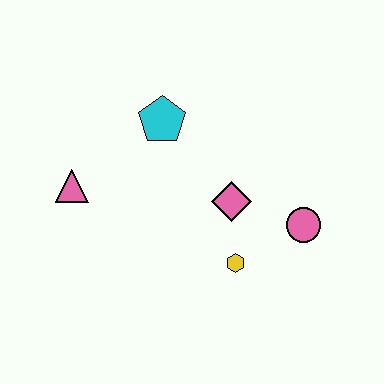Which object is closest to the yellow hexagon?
The pink diamond is closest to the yellow hexagon.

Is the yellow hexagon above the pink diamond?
No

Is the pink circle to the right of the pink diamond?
Yes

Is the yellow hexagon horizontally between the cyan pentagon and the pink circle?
Yes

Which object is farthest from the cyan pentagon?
The pink circle is farthest from the cyan pentagon.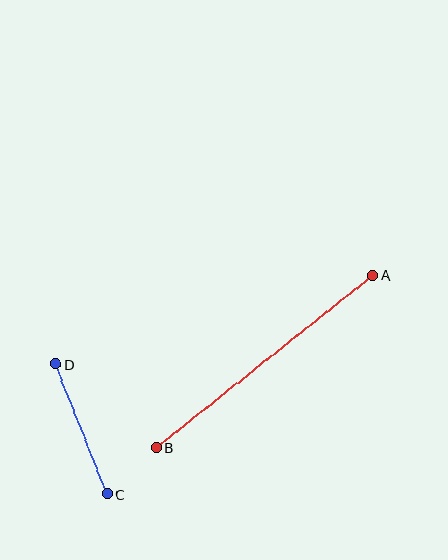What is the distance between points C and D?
The distance is approximately 139 pixels.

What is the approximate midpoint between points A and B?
The midpoint is at approximately (265, 361) pixels.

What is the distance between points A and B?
The distance is approximately 277 pixels.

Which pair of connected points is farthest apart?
Points A and B are farthest apart.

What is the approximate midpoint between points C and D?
The midpoint is at approximately (81, 429) pixels.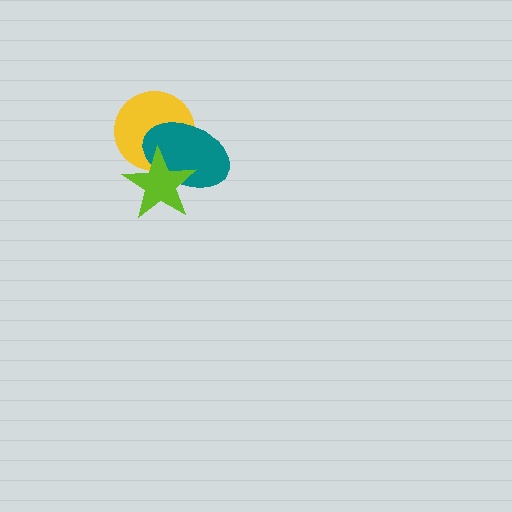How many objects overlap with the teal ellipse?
2 objects overlap with the teal ellipse.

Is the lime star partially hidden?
No, no other shape covers it.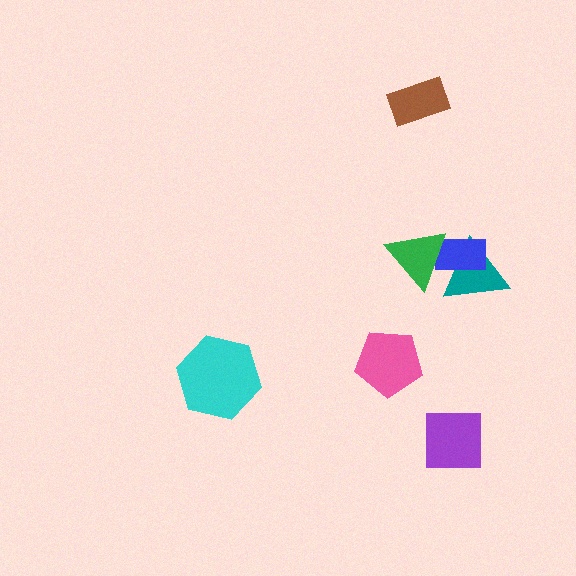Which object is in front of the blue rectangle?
The green triangle is in front of the blue rectangle.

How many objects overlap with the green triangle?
2 objects overlap with the green triangle.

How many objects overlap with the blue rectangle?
2 objects overlap with the blue rectangle.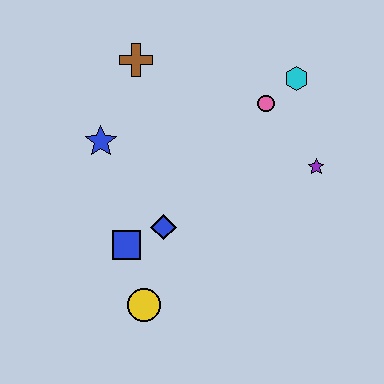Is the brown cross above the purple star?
Yes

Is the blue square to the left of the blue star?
No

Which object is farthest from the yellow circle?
The cyan hexagon is farthest from the yellow circle.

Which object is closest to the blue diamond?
The blue square is closest to the blue diamond.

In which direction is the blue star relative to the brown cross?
The blue star is below the brown cross.